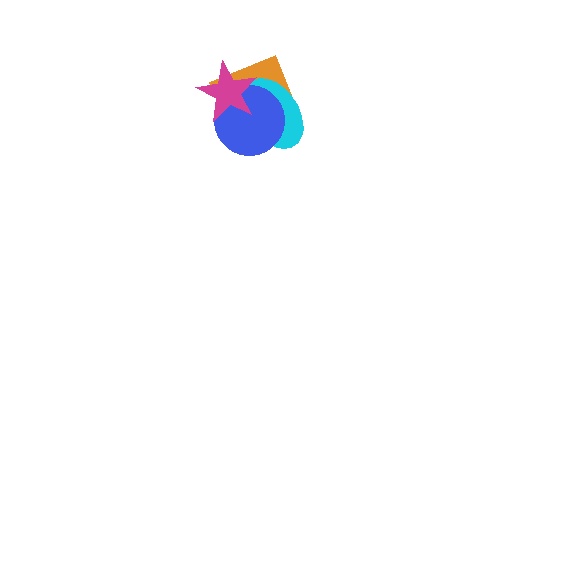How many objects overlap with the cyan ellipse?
3 objects overlap with the cyan ellipse.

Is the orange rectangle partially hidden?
Yes, it is partially covered by another shape.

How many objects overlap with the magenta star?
3 objects overlap with the magenta star.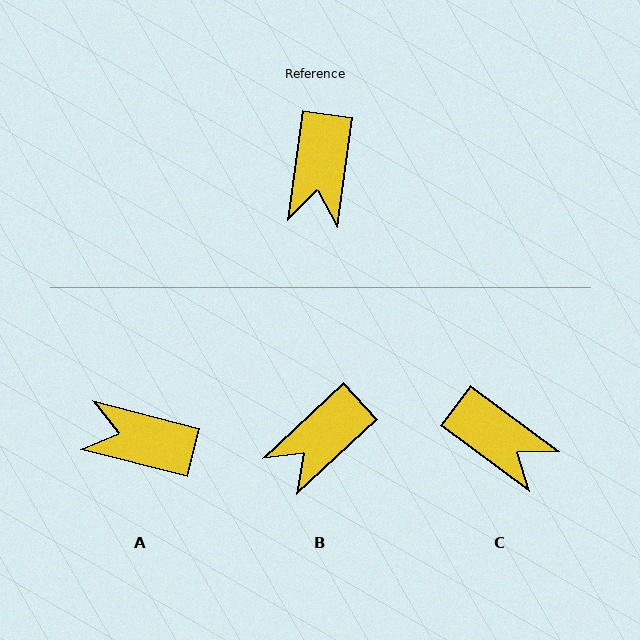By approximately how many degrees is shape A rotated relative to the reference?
Approximately 97 degrees clockwise.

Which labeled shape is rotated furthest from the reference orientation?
A, about 97 degrees away.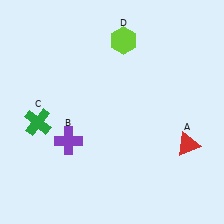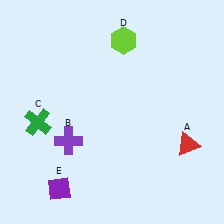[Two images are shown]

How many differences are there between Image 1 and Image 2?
There is 1 difference between the two images.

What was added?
A purple diamond (E) was added in Image 2.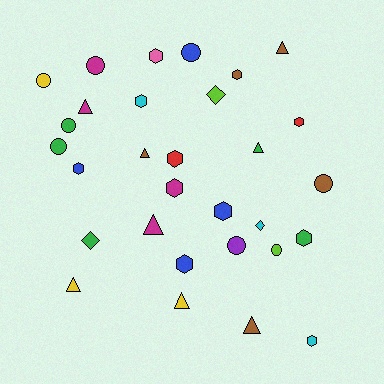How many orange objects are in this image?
There are no orange objects.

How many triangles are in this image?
There are 8 triangles.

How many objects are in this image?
There are 30 objects.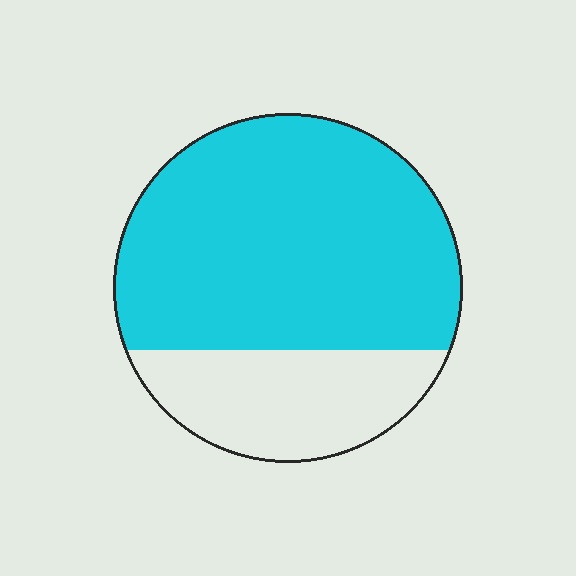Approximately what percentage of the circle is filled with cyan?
Approximately 70%.